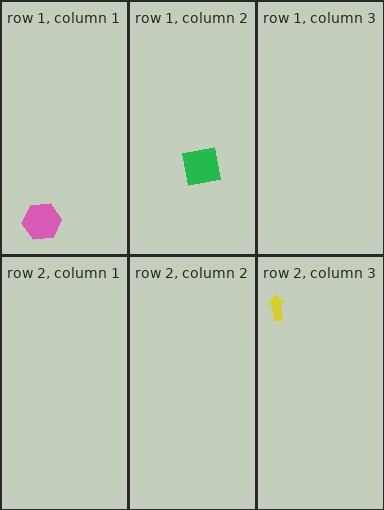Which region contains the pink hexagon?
The row 1, column 1 region.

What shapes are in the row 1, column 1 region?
The pink hexagon.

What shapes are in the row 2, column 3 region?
The yellow arrow.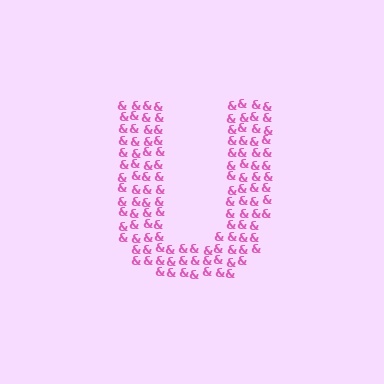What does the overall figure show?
The overall figure shows the letter U.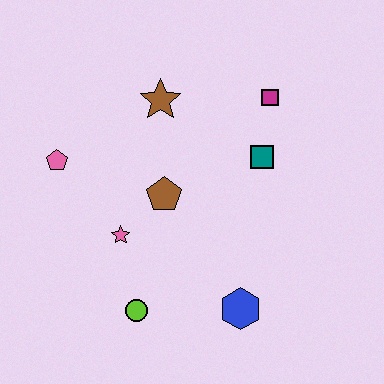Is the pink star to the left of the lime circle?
Yes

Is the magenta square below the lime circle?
No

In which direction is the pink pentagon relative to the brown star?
The pink pentagon is to the left of the brown star.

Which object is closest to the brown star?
The brown pentagon is closest to the brown star.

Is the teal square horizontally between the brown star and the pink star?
No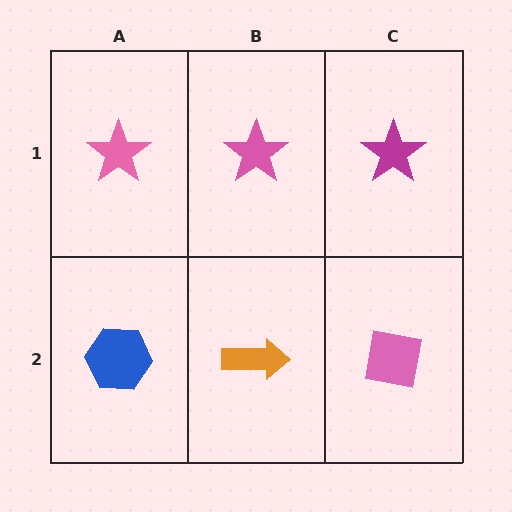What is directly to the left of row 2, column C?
An orange arrow.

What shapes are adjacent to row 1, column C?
A pink square (row 2, column C), a pink star (row 1, column B).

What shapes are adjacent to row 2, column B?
A pink star (row 1, column B), a blue hexagon (row 2, column A), a pink square (row 2, column C).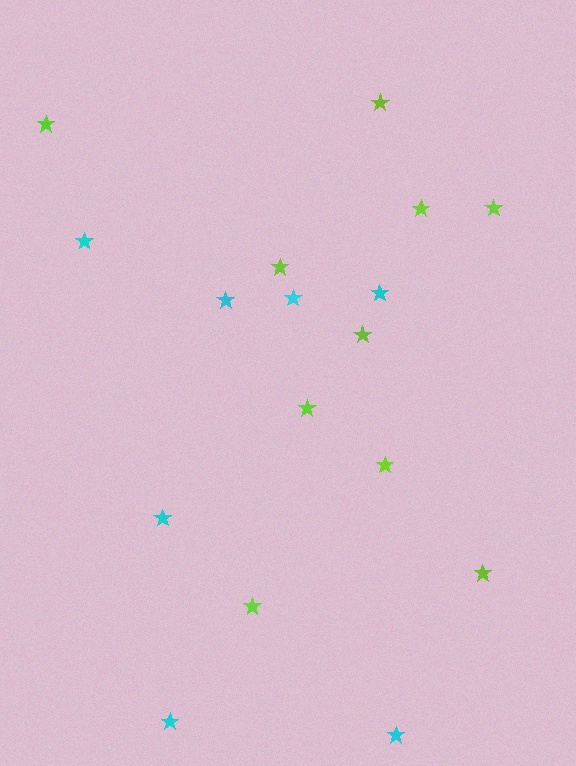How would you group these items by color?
There are 2 groups: one group of cyan stars (7) and one group of lime stars (10).